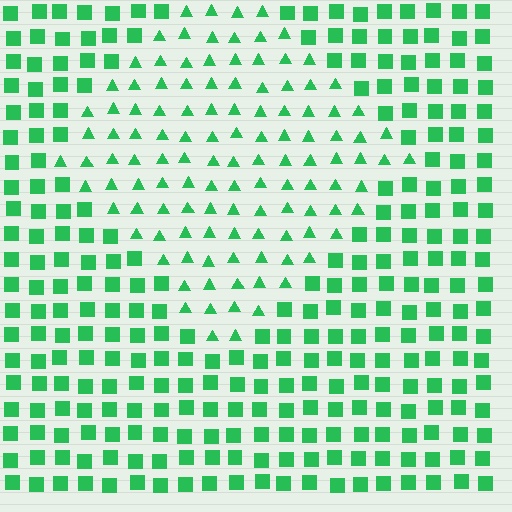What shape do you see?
I see a diamond.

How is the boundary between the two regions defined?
The boundary is defined by a change in element shape: triangles inside vs. squares outside. All elements share the same color and spacing.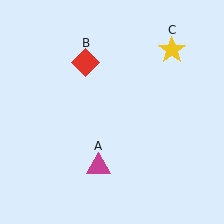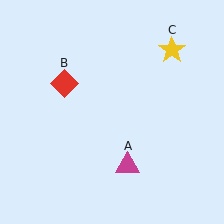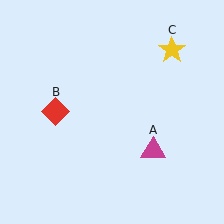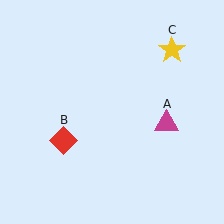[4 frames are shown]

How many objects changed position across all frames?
2 objects changed position: magenta triangle (object A), red diamond (object B).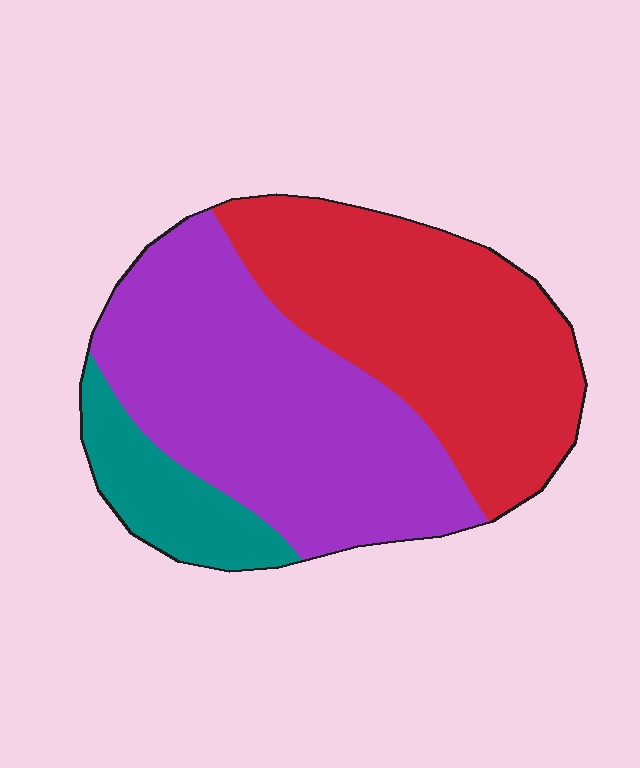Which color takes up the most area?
Purple, at roughly 45%.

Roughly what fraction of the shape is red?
Red takes up about two fifths (2/5) of the shape.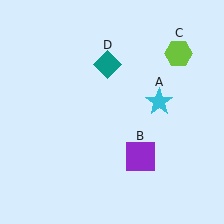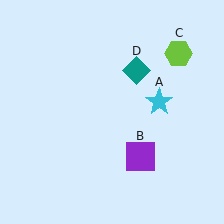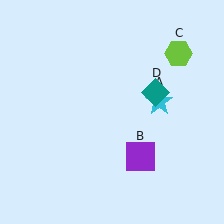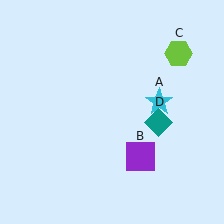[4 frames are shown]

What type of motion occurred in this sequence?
The teal diamond (object D) rotated clockwise around the center of the scene.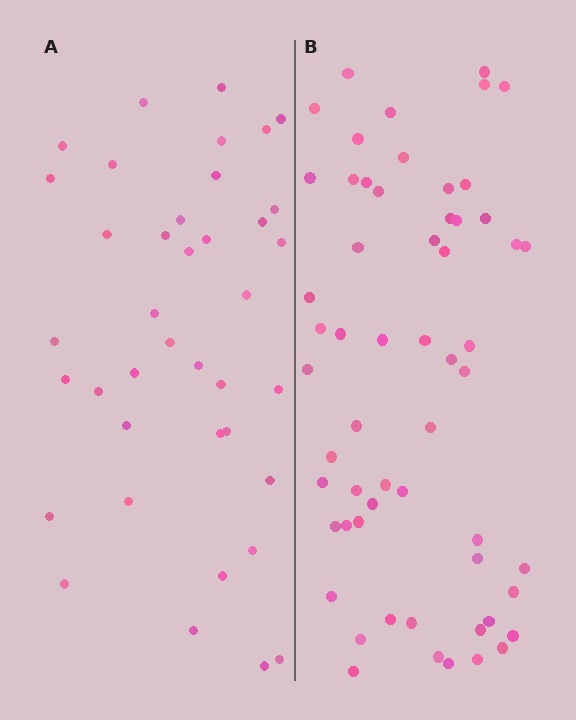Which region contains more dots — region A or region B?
Region B (the right region) has more dots.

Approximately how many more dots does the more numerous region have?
Region B has approximately 20 more dots than region A.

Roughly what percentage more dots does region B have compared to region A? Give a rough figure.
About 50% more.